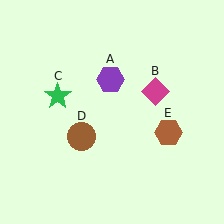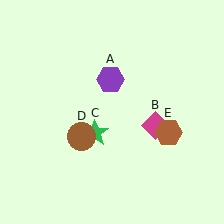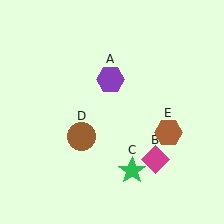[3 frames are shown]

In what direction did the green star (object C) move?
The green star (object C) moved down and to the right.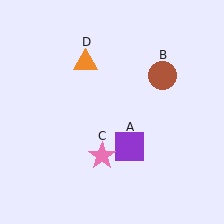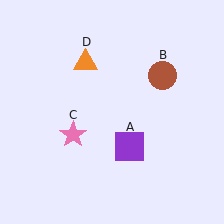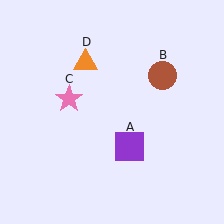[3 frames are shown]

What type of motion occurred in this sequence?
The pink star (object C) rotated clockwise around the center of the scene.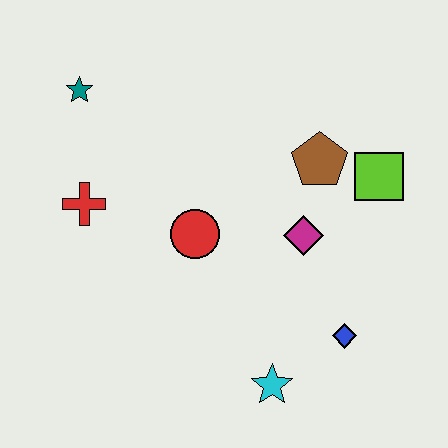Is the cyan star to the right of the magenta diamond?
No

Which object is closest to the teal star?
The red cross is closest to the teal star.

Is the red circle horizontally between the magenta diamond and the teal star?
Yes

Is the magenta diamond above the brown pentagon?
No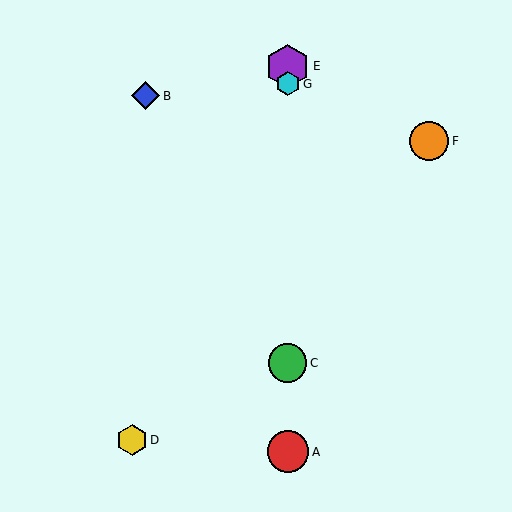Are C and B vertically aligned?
No, C is at x≈288 and B is at x≈146.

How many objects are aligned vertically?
4 objects (A, C, E, G) are aligned vertically.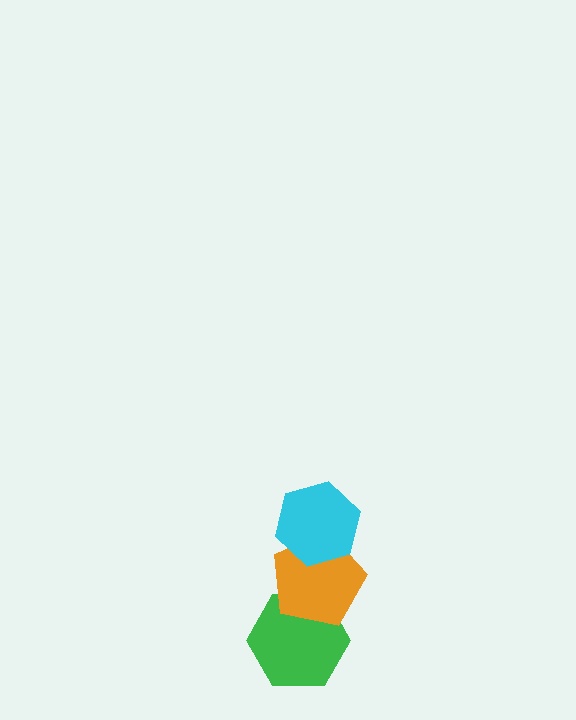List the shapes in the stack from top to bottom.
From top to bottom: the cyan hexagon, the orange pentagon, the green hexagon.